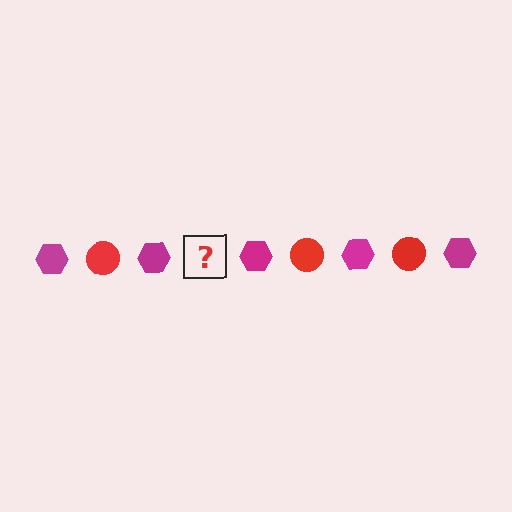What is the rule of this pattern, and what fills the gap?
The rule is that the pattern alternates between magenta hexagon and red circle. The gap should be filled with a red circle.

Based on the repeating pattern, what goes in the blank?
The blank should be a red circle.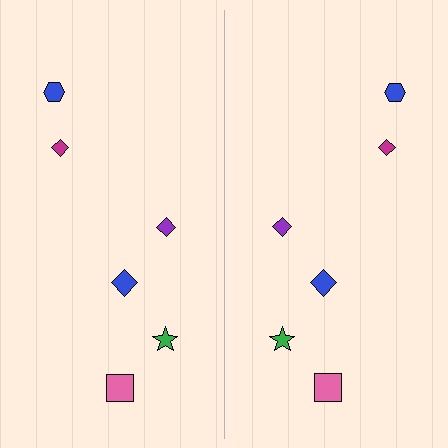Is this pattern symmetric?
Yes, this pattern has bilateral (reflection) symmetry.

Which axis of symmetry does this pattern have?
The pattern has a vertical axis of symmetry running through the center of the image.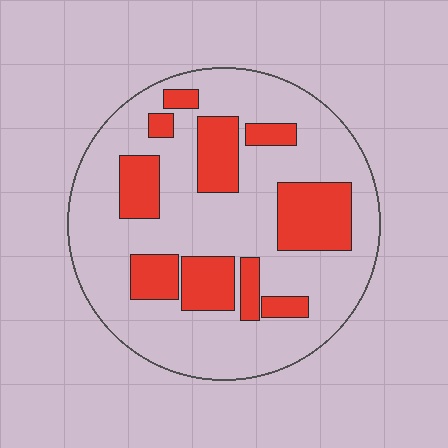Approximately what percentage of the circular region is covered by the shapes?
Approximately 25%.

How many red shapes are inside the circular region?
10.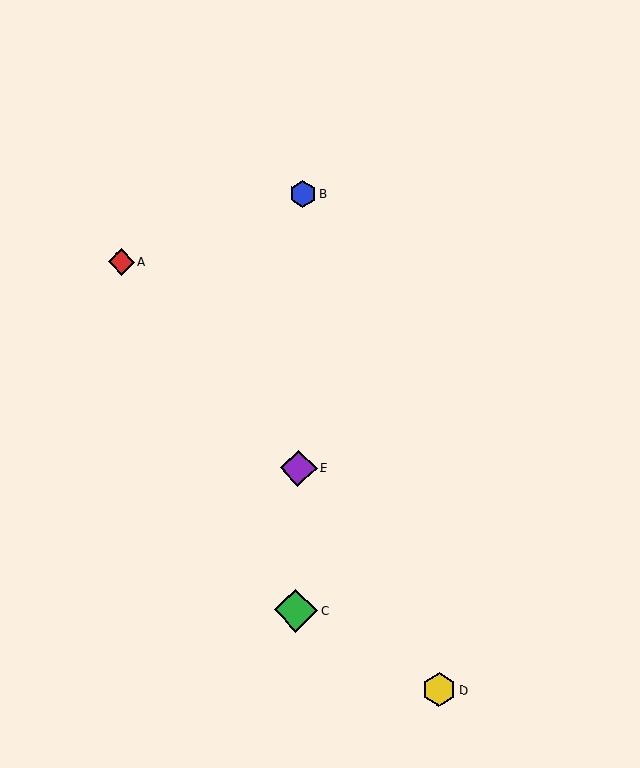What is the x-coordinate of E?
Object E is at x≈298.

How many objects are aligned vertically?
3 objects (B, C, E) are aligned vertically.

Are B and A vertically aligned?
No, B is at x≈303 and A is at x≈121.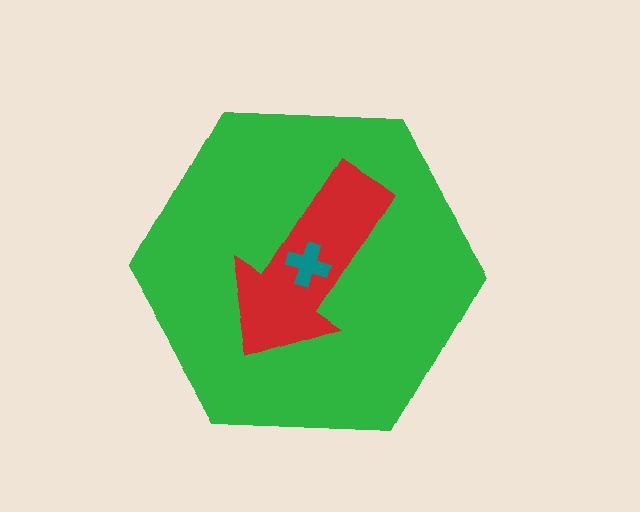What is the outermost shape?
The green hexagon.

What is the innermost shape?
The teal cross.